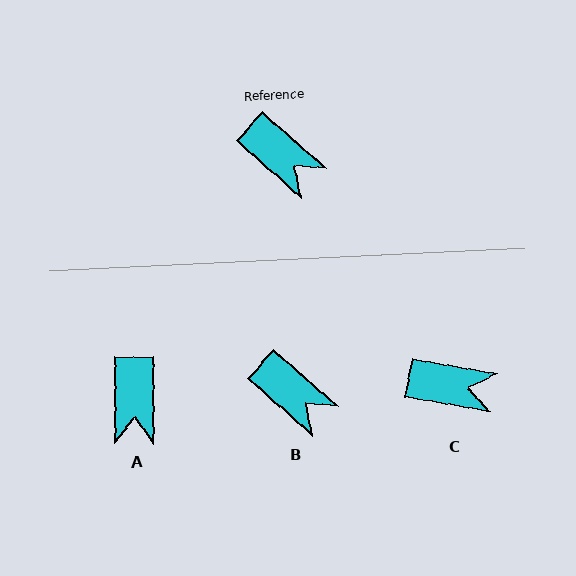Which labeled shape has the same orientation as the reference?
B.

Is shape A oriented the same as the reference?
No, it is off by about 49 degrees.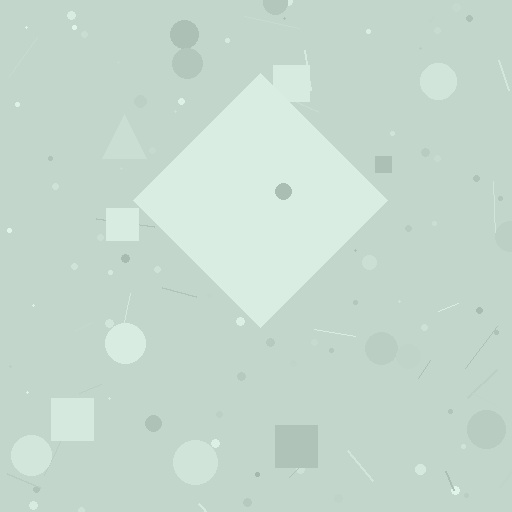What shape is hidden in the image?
A diamond is hidden in the image.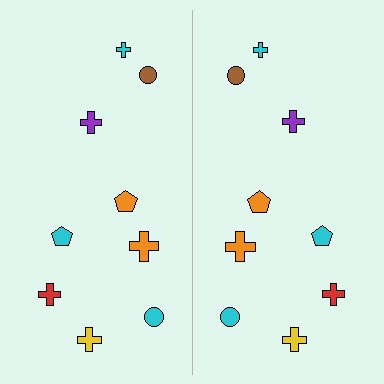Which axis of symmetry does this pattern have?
The pattern has a vertical axis of symmetry running through the center of the image.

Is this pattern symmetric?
Yes, this pattern has bilateral (reflection) symmetry.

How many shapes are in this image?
There are 18 shapes in this image.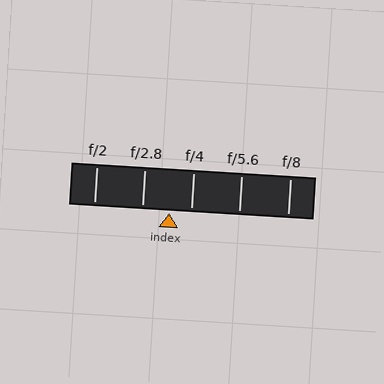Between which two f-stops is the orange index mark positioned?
The index mark is between f/2.8 and f/4.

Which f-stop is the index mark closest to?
The index mark is closest to f/4.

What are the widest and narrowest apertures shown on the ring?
The widest aperture shown is f/2 and the narrowest is f/8.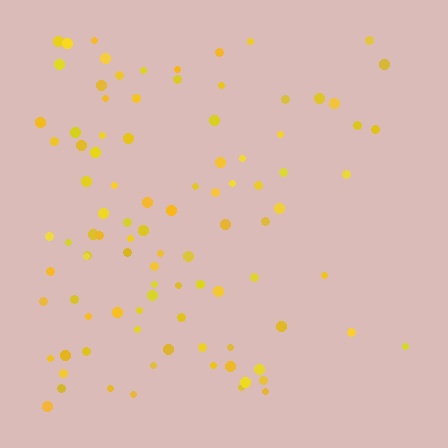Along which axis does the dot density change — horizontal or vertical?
Horizontal.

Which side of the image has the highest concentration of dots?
The left.